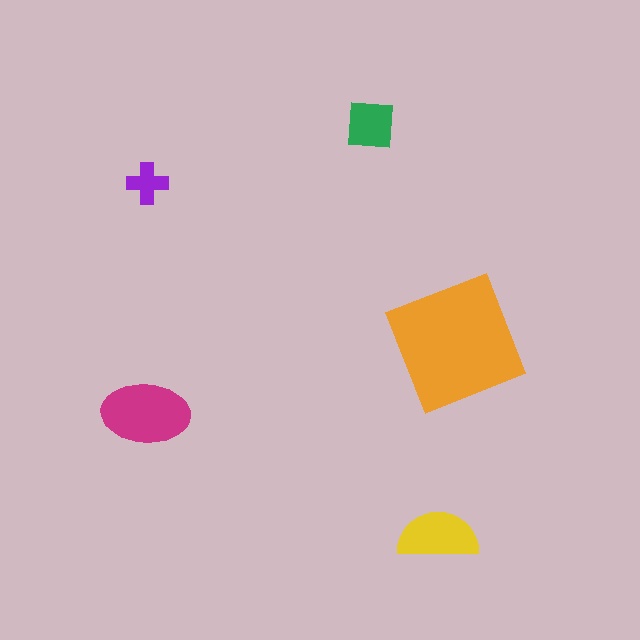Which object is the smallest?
The purple cross.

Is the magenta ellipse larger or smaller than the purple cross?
Larger.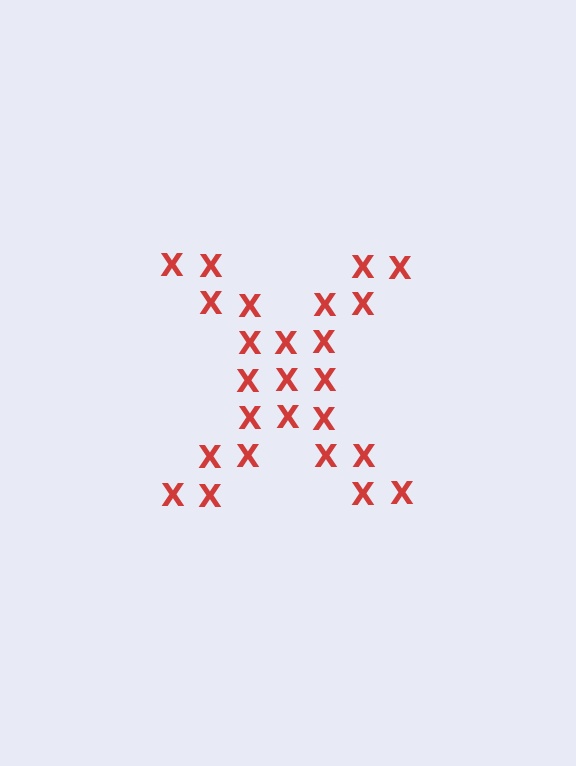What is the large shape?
The large shape is the letter X.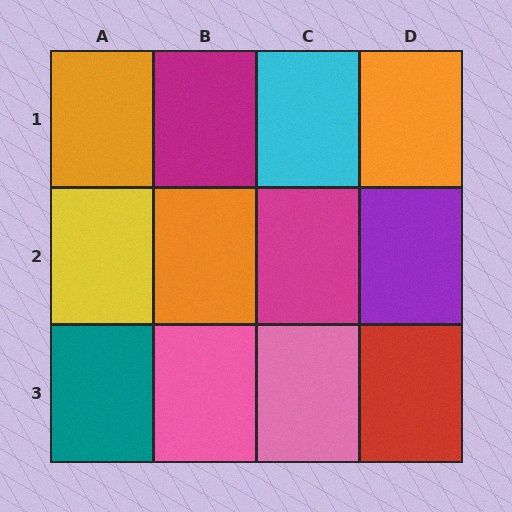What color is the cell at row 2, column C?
Magenta.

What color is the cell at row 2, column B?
Orange.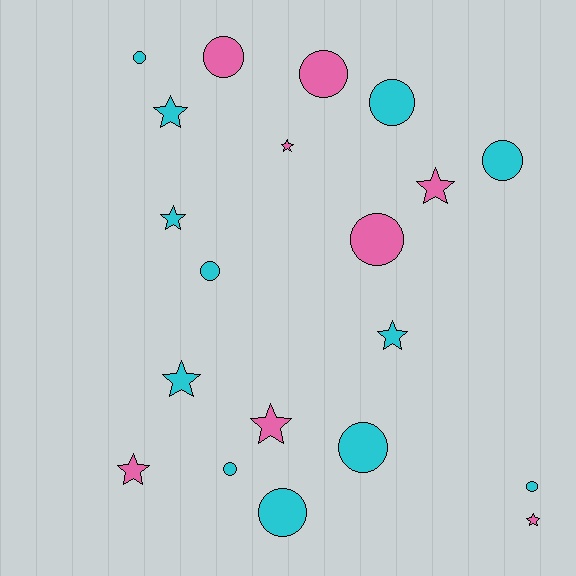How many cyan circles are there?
There are 8 cyan circles.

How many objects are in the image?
There are 20 objects.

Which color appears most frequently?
Cyan, with 12 objects.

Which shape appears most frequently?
Circle, with 11 objects.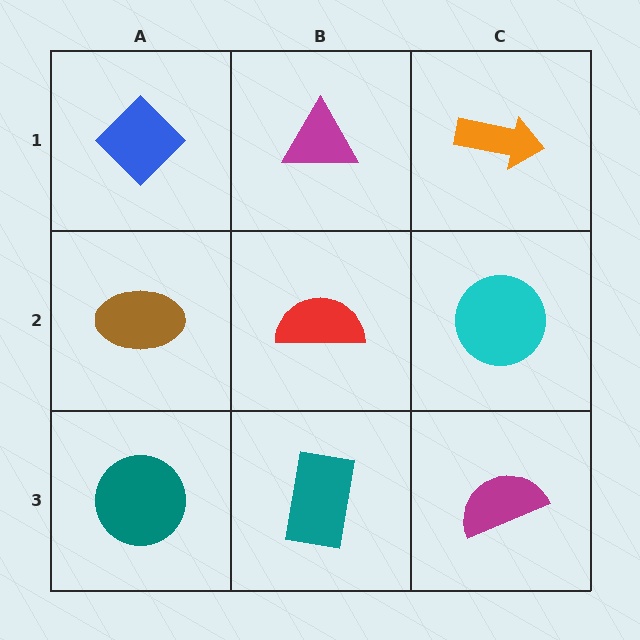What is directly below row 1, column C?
A cyan circle.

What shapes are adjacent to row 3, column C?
A cyan circle (row 2, column C), a teal rectangle (row 3, column B).